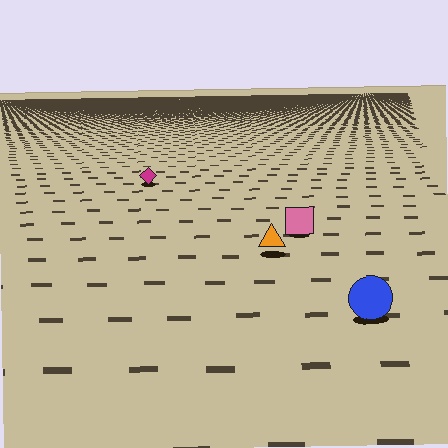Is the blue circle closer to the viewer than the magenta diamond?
Yes. The blue circle is closer — you can tell from the texture gradient: the ground texture is coarser near it.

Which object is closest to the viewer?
The blue circle is closest. The texture marks near it are larger and more spread out.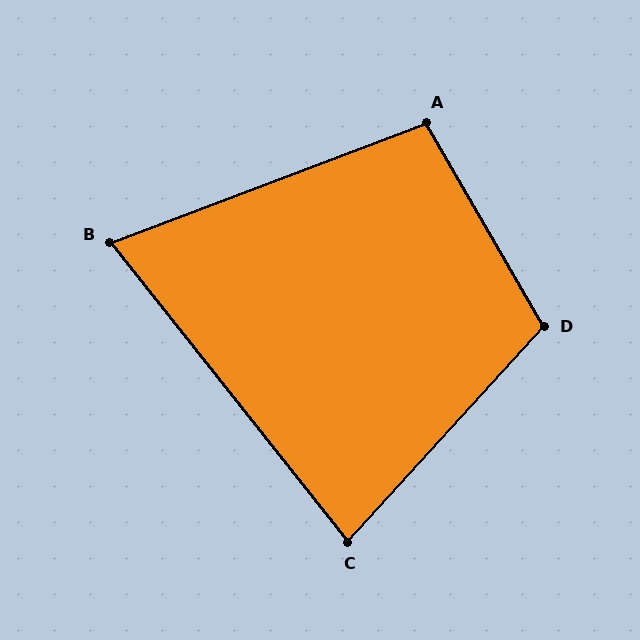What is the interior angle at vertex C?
Approximately 81 degrees (acute).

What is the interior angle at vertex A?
Approximately 99 degrees (obtuse).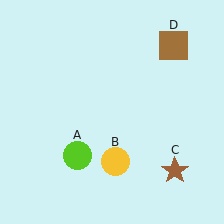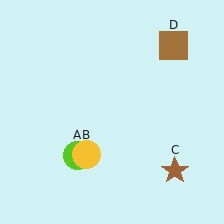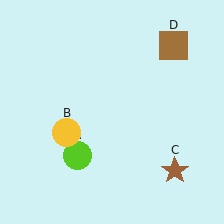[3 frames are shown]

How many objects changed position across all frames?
1 object changed position: yellow circle (object B).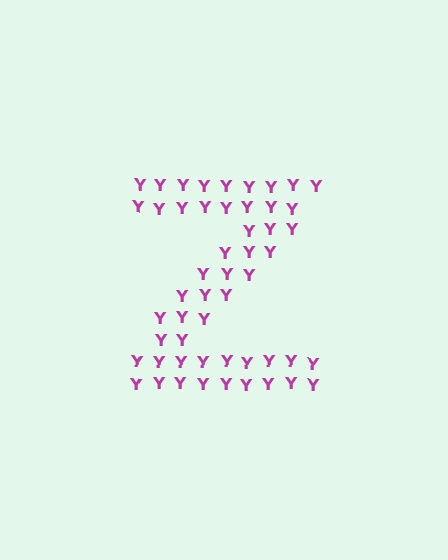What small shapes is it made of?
It is made of small letter Y's.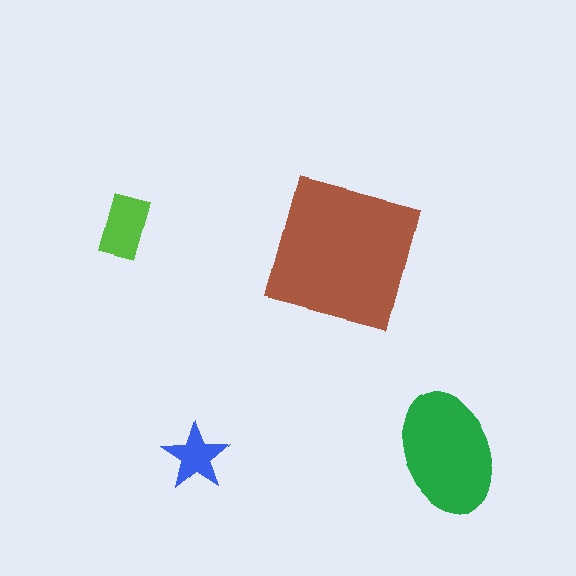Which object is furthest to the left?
The lime rectangle is leftmost.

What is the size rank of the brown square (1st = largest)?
1st.